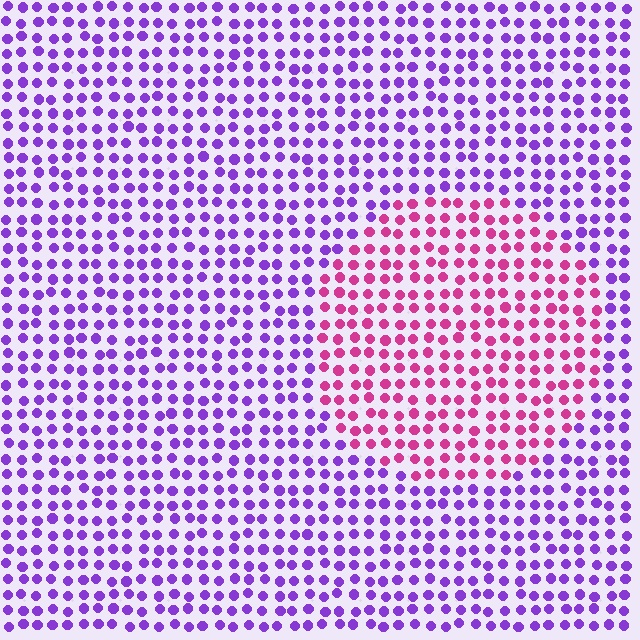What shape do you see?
I see a circle.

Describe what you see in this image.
The image is filled with small purple elements in a uniform arrangement. A circle-shaped region is visible where the elements are tinted to a slightly different hue, forming a subtle color boundary.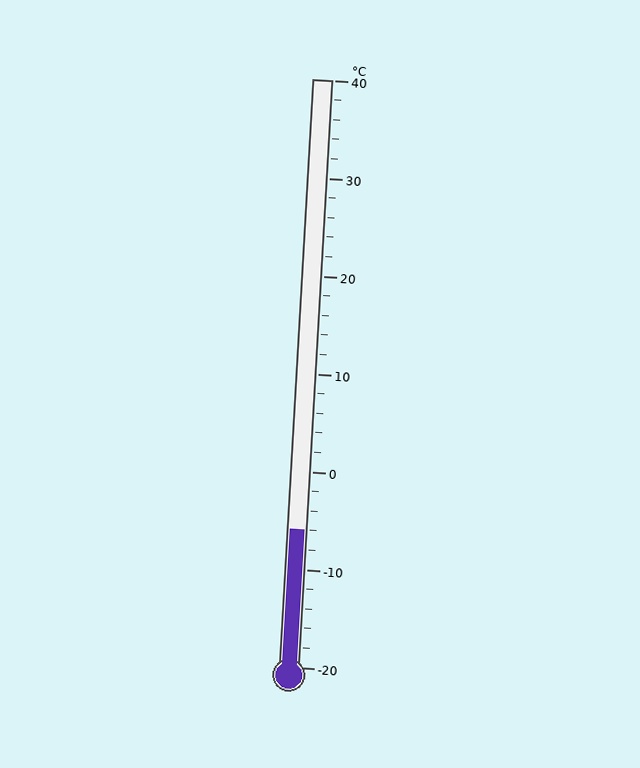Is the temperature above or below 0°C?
The temperature is below 0°C.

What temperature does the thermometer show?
The thermometer shows approximately -6°C.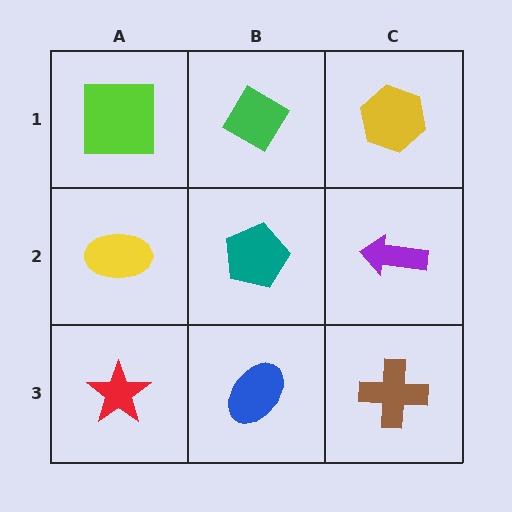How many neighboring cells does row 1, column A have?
2.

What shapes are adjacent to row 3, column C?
A purple arrow (row 2, column C), a blue ellipse (row 3, column B).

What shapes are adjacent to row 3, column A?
A yellow ellipse (row 2, column A), a blue ellipse (row 3, column B).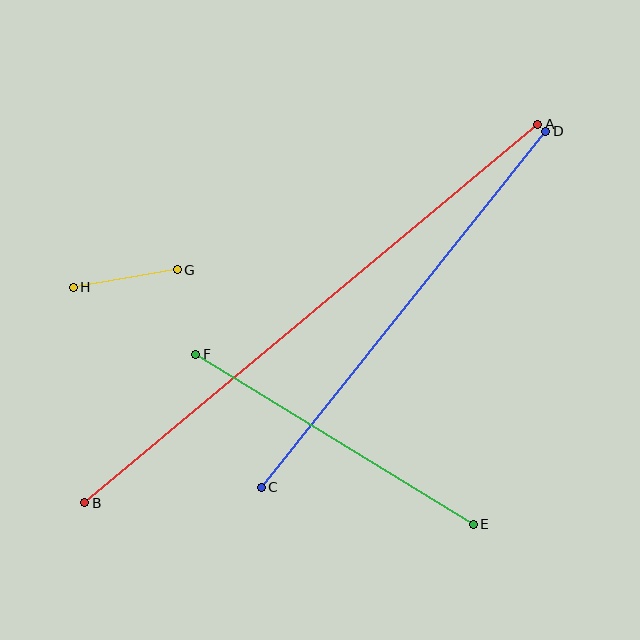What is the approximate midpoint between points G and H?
The midpoint is at approximately (125, 279) pixels.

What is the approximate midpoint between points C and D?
The midpoint is at approximately (404, 309) pixels.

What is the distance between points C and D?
The distance is approximately 456 pixels.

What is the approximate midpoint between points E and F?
The midpoint is at approximately (335, 439) pixels.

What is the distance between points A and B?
The distance is approximately 590 pixels.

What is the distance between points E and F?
The distance is approximately 326 pixels.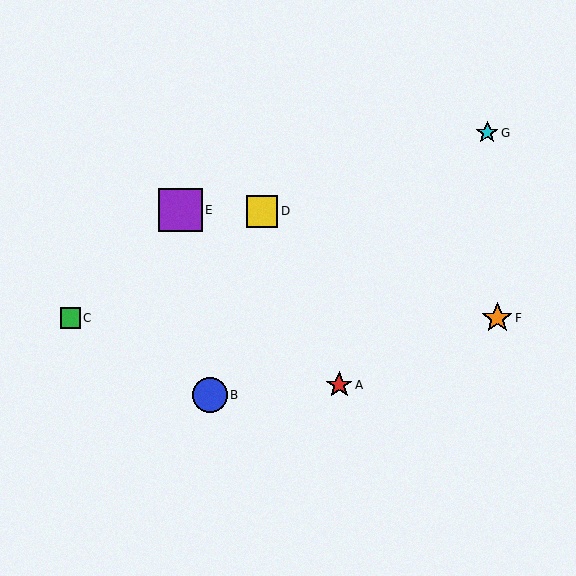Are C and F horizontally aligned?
Yes, both are at y≈318.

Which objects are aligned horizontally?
Objects C, F are aligned horizontally.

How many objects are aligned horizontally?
2 objects (C, F) are aligned horizontally.